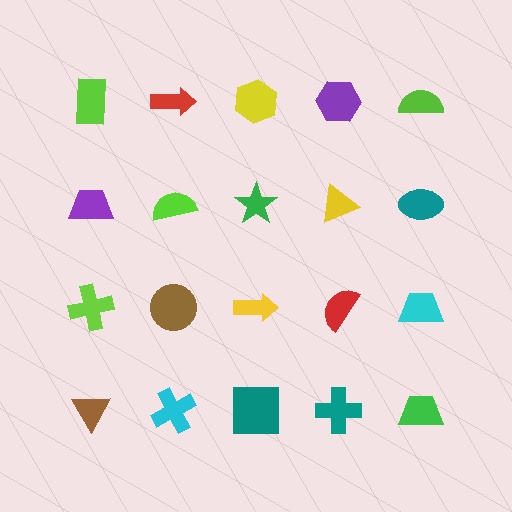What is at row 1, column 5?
A lime semicircle.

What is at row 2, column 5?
A teal ellipse.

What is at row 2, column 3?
A green star.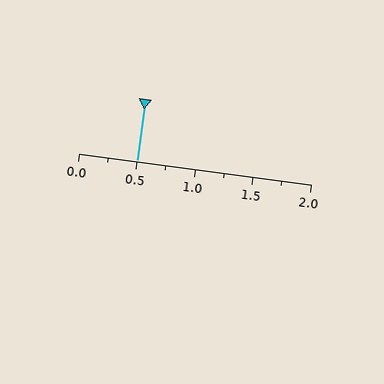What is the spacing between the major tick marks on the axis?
The major ticks are spaced 0.5 apart.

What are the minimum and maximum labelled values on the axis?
The axis runs from 0.0 to 2.0.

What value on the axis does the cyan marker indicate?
The marker indicates approximately 0.5.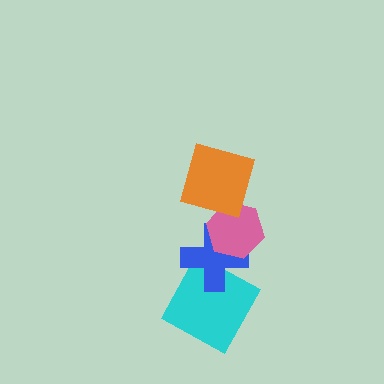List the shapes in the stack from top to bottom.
From top to bottom: the orange square, the pink hexagon, the blue cross, the cyan square.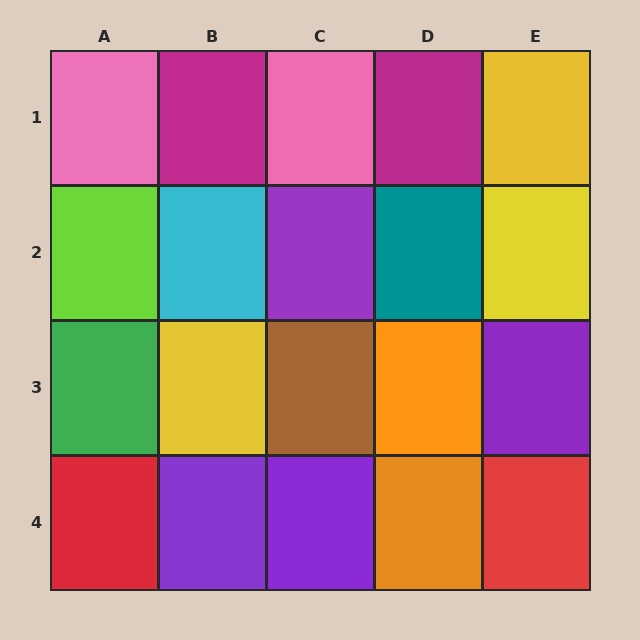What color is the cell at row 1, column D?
Magenta.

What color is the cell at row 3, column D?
Orange.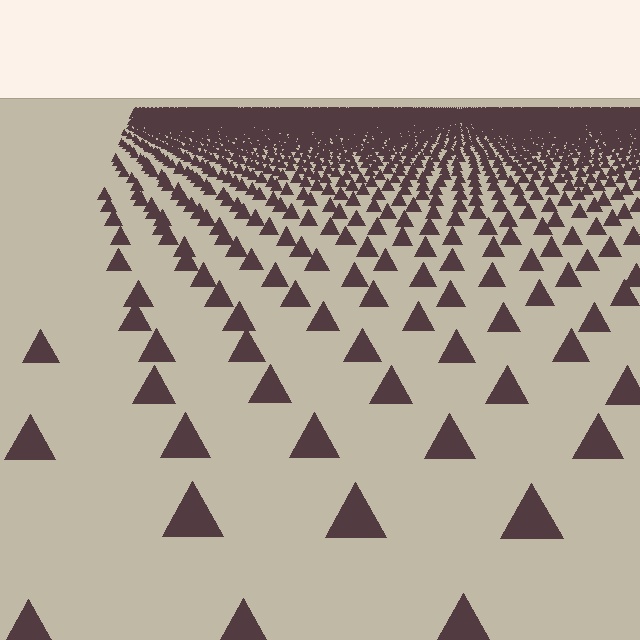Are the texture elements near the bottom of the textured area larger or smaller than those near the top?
Larger. Near the bottom, elements are closer to the viewer and appear at a bigger on-screen size.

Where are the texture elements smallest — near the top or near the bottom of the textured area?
Near the top.